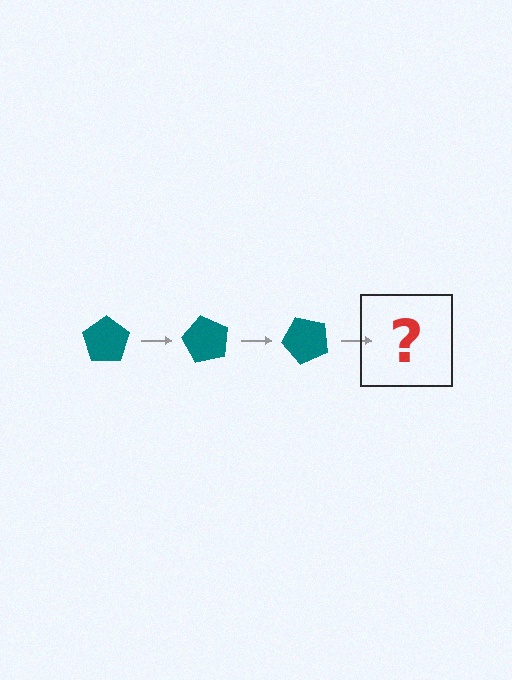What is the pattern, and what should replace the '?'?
The pattern is that the pentagon rotates 60 degrees each step. The '?' should be a teal pentagon rotated 180 degrees.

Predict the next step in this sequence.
The next step is a teal pentagon rotated 180 degrees.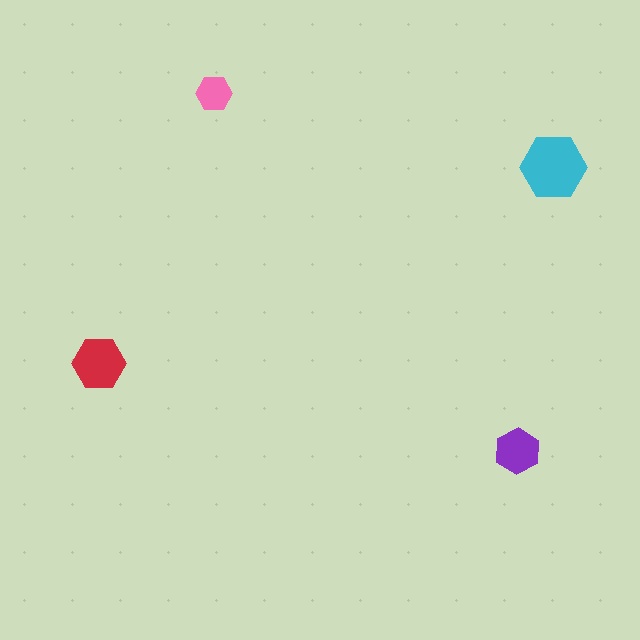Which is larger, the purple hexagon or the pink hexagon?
The purple one.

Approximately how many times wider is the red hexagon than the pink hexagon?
About 1.5 times wider.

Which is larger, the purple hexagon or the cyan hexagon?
The cyan one.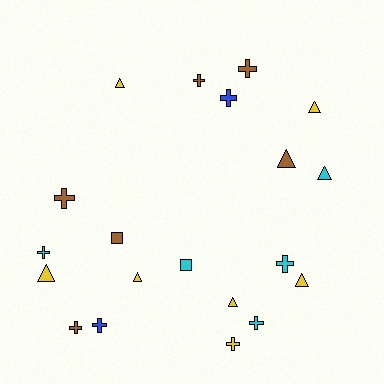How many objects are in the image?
There are 20 objects.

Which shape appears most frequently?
Cross, with 10 objects.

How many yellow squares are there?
There are no yellow squares.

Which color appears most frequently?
Yellow, with 7 objects.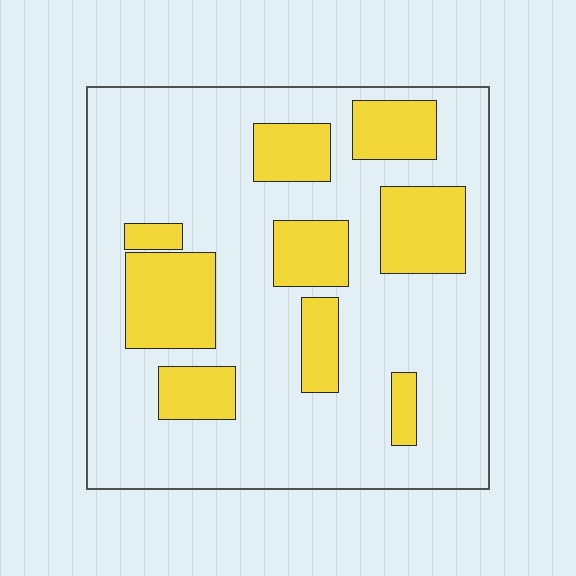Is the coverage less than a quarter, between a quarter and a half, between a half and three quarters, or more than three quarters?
Between a quarter and a half.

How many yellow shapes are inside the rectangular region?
9.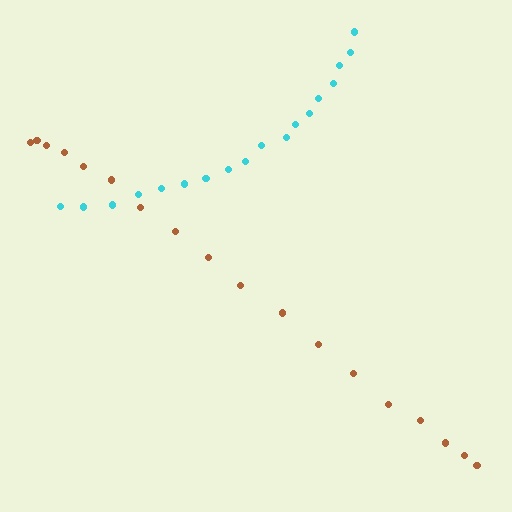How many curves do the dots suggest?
There are 2 distinct paths.